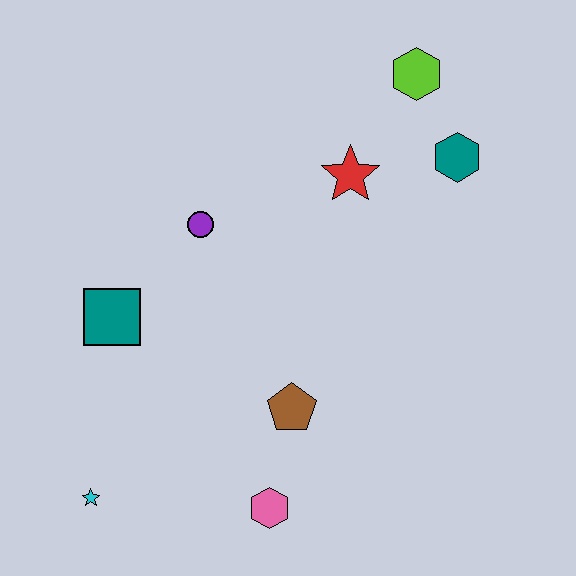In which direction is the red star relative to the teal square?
The red star is to the right of the teal square.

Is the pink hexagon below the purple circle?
Yes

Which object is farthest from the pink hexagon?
The lime hexagon is farthest from the pink hexagon.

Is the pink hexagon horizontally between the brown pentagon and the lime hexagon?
No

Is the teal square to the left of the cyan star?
No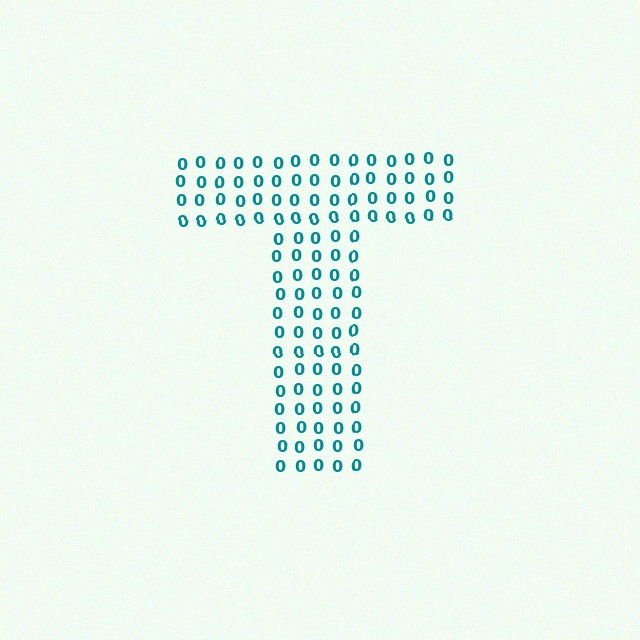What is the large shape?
The large shape is the letter T.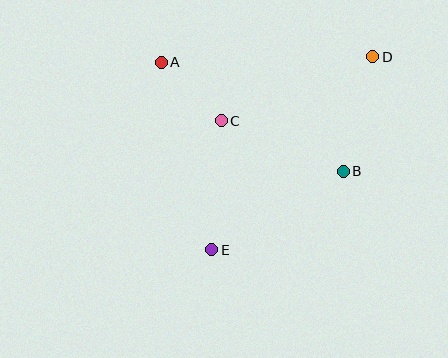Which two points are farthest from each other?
Points D and E are farthest from each other.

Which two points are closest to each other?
Points A and C are closest to each other.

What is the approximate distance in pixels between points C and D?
The distance between C and D is approximately 164 pixels.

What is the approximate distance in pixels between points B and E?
The distance between B and E is approximately 153 pixels.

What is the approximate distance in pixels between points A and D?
The distance between A and D is approximately 211 pixels.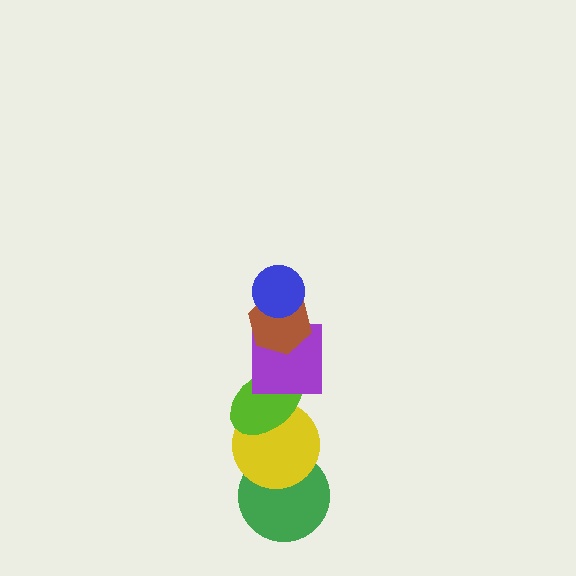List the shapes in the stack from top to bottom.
From top to bottom: the blue circle, the brown hexagon, the purple square, the lime ellipse, the yellow circle, the green circle.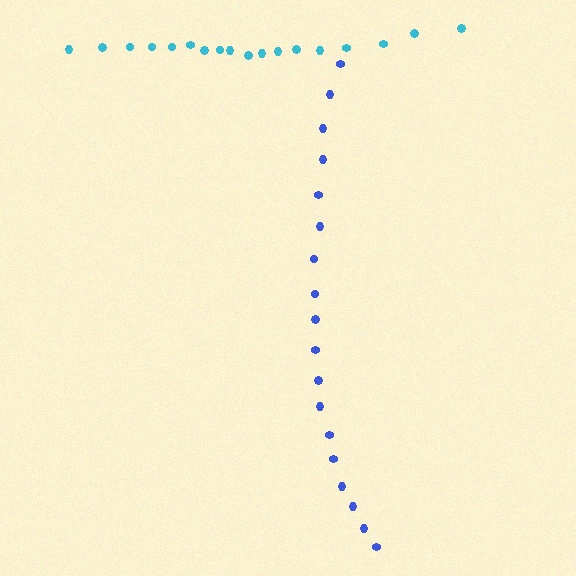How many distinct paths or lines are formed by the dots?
There are 2 distinct paths.